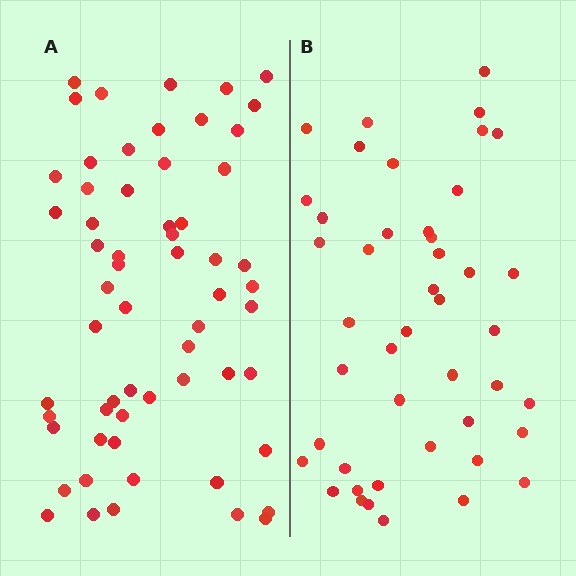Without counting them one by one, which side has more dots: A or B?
Region A (the left region) has more dots.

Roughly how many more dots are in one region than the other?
Region A has approximately 15 more dots than region B.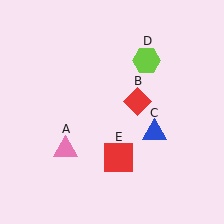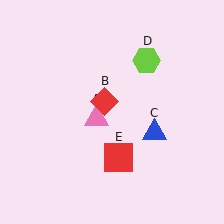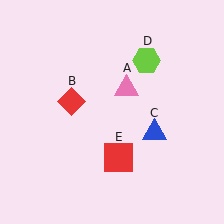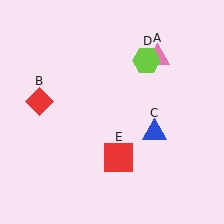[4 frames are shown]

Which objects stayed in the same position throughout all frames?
Blue triangle (object C) and lime hexagon (object D) and red square (object E) remained stationary.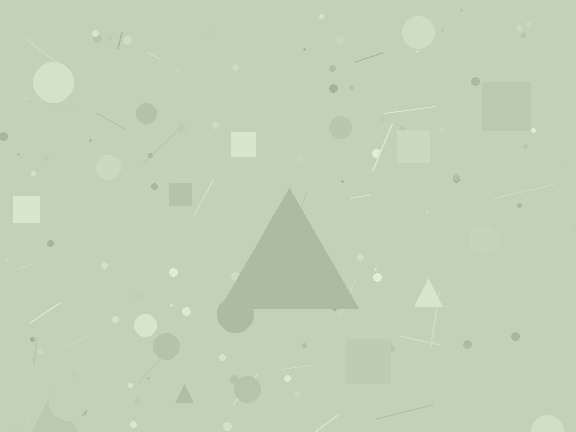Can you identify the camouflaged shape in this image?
The camouflaged shape is a triangle.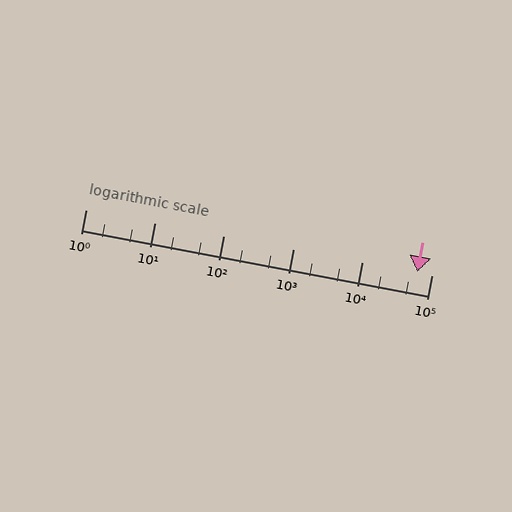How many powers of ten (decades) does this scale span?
The scale spans 5 decades, from 1 to 100000.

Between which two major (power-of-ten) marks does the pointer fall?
The pointer is between 10000 and 100000.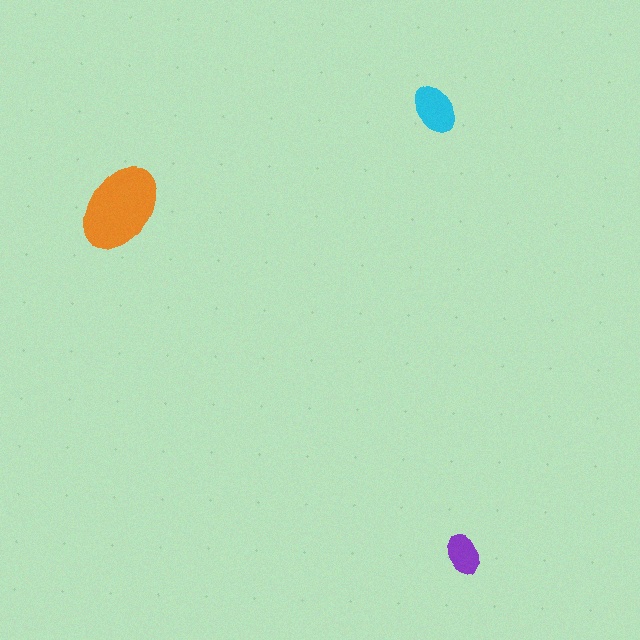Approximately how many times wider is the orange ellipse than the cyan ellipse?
About 2 times wider.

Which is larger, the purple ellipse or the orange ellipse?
The orange one.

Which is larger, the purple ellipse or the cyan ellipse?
The cyan one.